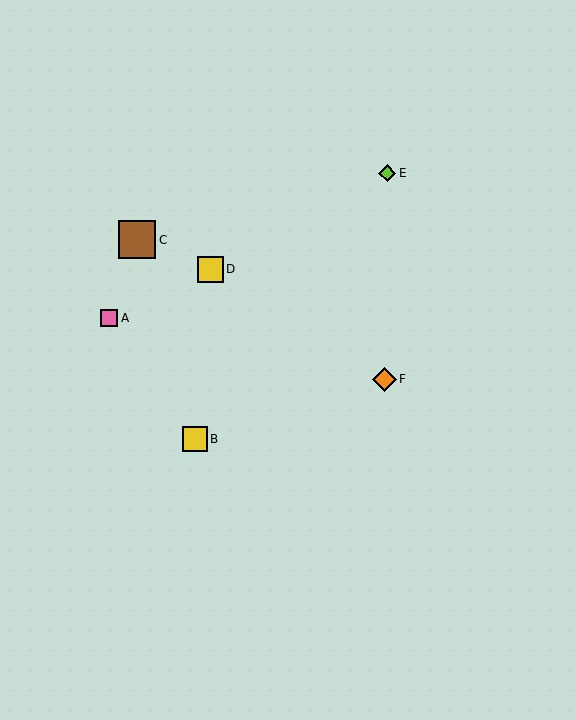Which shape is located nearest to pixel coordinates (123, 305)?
The pink square (labeled A) at (109, 318) is nearest to that location.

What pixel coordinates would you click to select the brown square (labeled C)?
Click at (137, 240) to select the brown square C.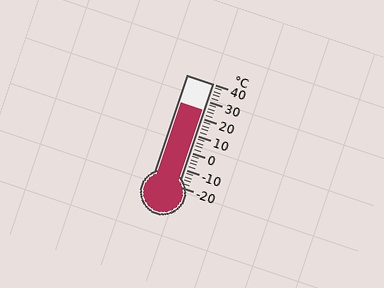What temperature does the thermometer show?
The thermometer shows approximately 24°C.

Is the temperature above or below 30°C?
The temperature is below 30°C.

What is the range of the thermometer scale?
The thermometer scale ranges from -20°C to 40°C.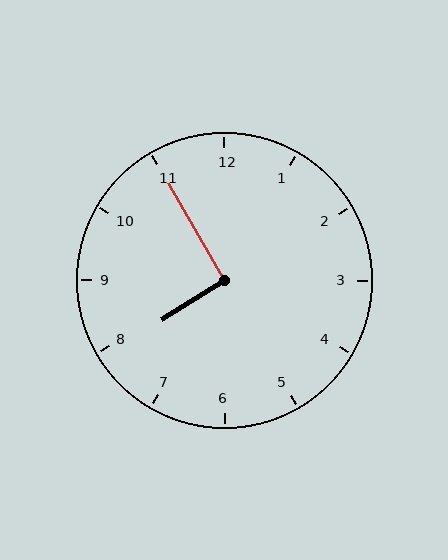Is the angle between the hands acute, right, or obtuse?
It is right.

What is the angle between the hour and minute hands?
Approximately 92 degrees.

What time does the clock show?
7:55.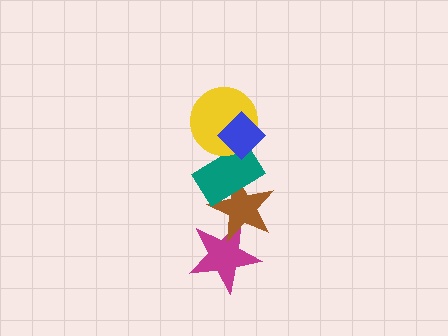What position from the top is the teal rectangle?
The teal rectangle is 3rd from the top.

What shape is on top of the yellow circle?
The blue diamond is on top of the yellow circle.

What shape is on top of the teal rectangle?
The yellow circle is on top of the teal rectangle.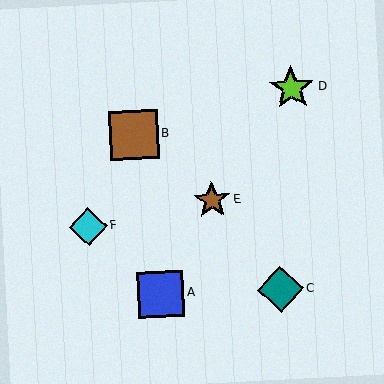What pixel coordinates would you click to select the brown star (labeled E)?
Click at (212, 200) to select the brown star E.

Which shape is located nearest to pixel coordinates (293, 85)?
The lime star (labeled D) at (292, 88) is nearest to that location.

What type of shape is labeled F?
Shape F is a cyan diamond.